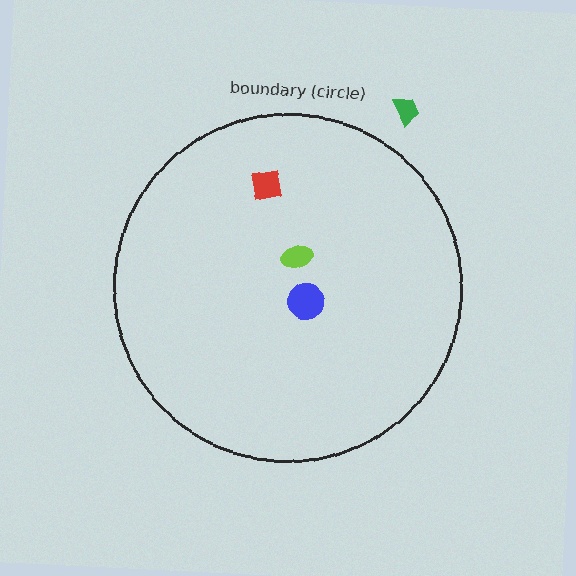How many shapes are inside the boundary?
3 inside, 1 outside.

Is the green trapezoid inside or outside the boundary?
Outside.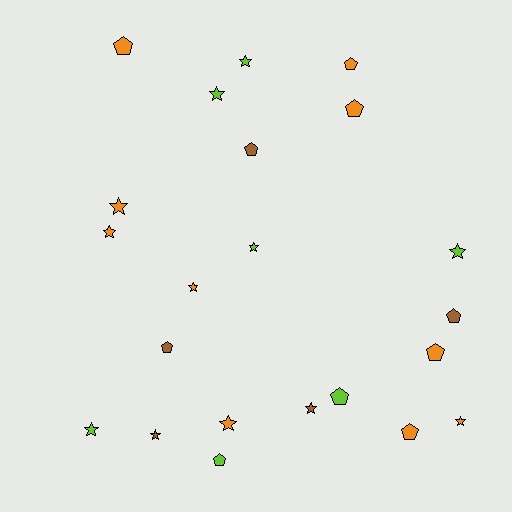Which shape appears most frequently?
Star, with 12 objects.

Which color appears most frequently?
Orange, with 10 objects.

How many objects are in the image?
There are 22 objects.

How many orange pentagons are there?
There are 5 orange pentagons.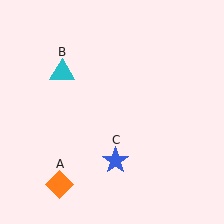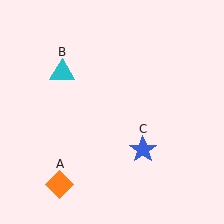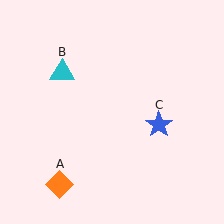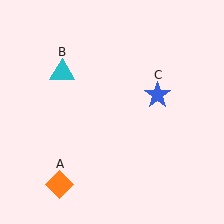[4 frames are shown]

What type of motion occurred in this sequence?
The blue star (object C) rotated counterclockwise around the center of the scene.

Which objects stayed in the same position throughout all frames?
Orange diamond (object A) and cyan triangle (object B) remained stationary.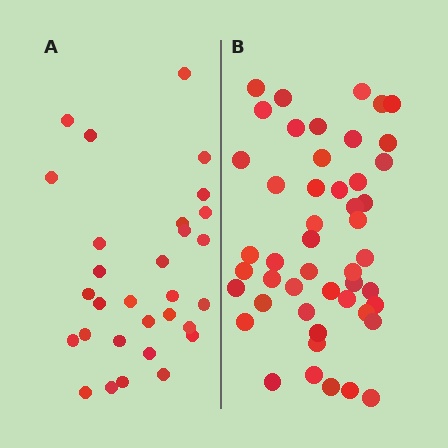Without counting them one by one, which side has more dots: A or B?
Region B (the right region) has more dots.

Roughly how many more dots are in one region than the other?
Region B has approximately 20 more dots than region A.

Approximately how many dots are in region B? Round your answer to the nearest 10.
About 50 dots. (The exact count is 48, which rounds to 50.)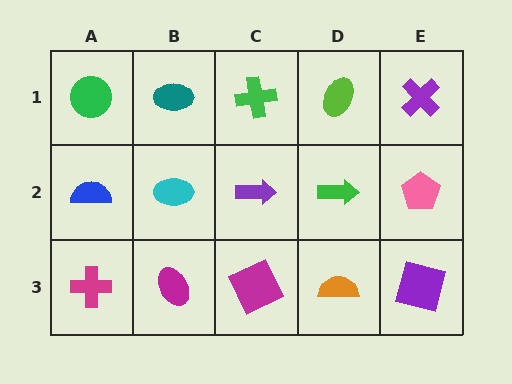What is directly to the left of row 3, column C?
A magenta ellipse.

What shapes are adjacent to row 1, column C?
A purple arrow (row 2, column C), a teal ellipse (row 1, column B), a lime ellipse (row 1, column D).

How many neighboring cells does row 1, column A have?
2.